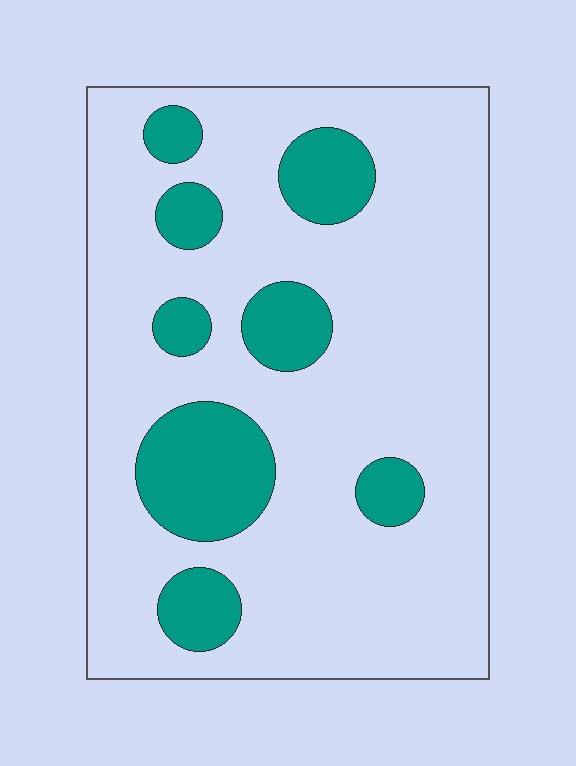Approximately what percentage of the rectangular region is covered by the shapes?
Approximately 20%.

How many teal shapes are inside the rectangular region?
8.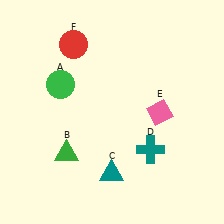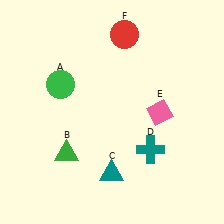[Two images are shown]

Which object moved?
The red circle (F) moved right.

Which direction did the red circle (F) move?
The red circle (F) moved right.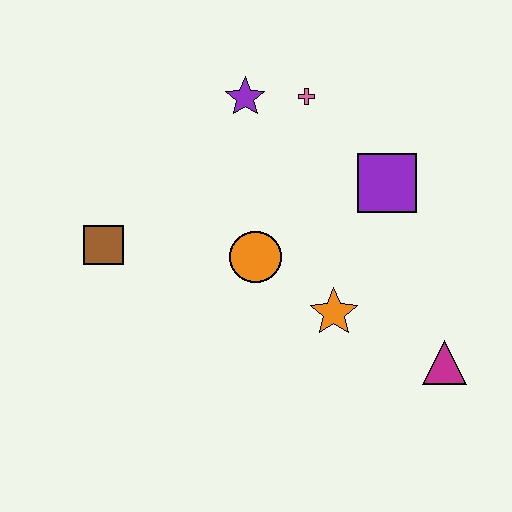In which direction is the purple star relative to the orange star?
The purple star is above the orange star.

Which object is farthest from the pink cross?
The magenta triangle is farthest from the pink cross.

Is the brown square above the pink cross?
No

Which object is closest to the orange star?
The orange circle is closest to the orange star.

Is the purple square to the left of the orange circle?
No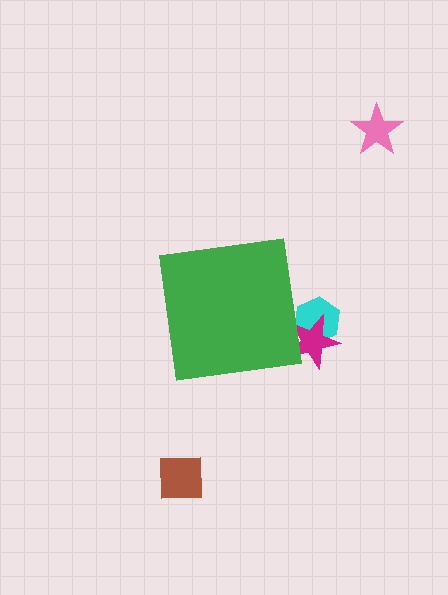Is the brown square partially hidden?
No, the brown square is fully visible.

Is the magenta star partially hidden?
Yes, the magenta star is partially hidden behind the green square.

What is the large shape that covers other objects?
A green square.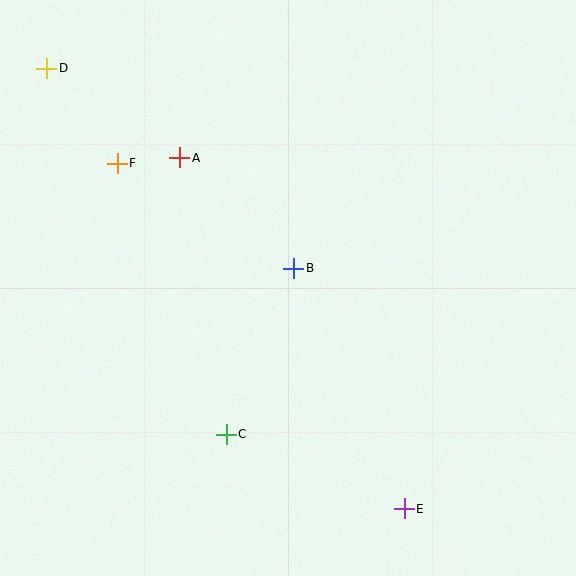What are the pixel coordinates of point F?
Point F is at (117, 163).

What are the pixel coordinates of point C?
Point C is at (226, 434).